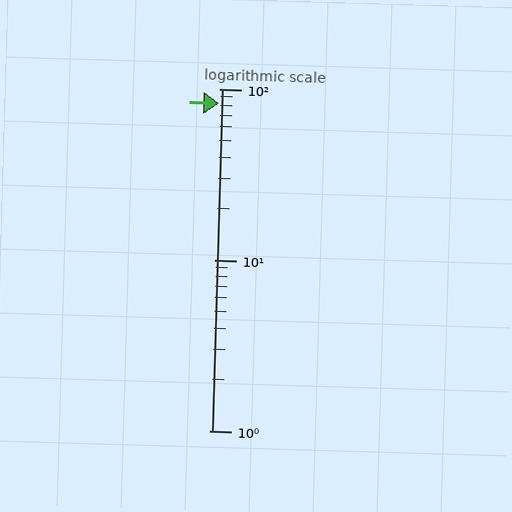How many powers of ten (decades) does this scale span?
The scale spans 2 decades, from 1 to 100.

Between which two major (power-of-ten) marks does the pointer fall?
The pointer is between 10 and 100.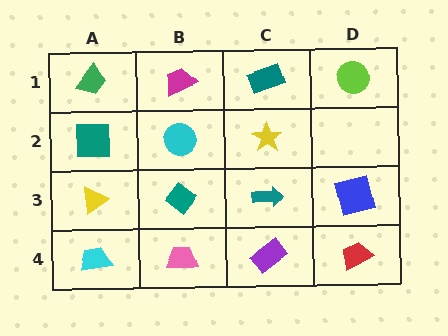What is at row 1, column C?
A teal rectangle.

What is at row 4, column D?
A red trapezoid.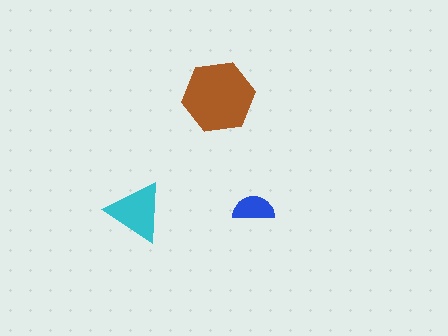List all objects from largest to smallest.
The brown hexagon, the cyan triangle, the blue semicircle.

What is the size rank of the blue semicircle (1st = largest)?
3rd.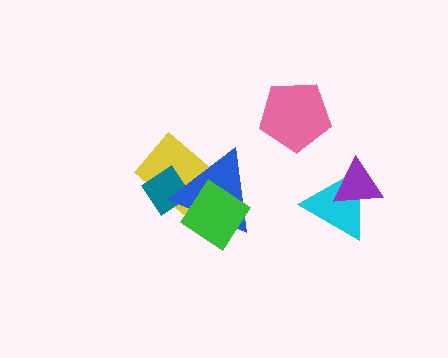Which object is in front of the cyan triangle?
The purple triangle is in front of the cyan triangle.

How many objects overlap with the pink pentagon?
0 objects overlap with the pink pentagon.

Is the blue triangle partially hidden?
Yes, it is partially covered by another shape.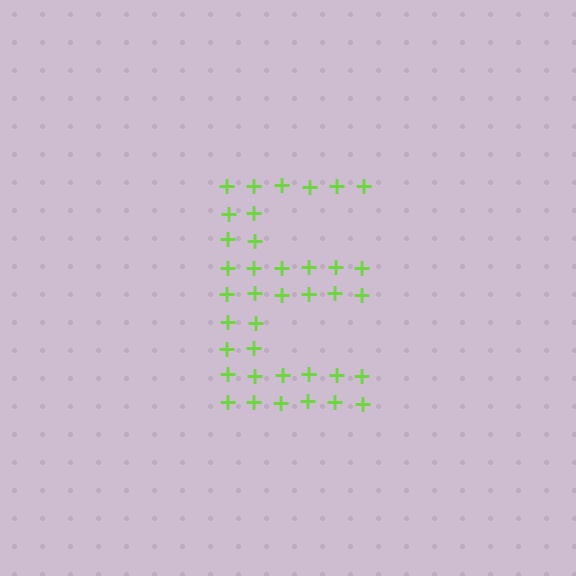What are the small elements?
The small elements are plus signs.